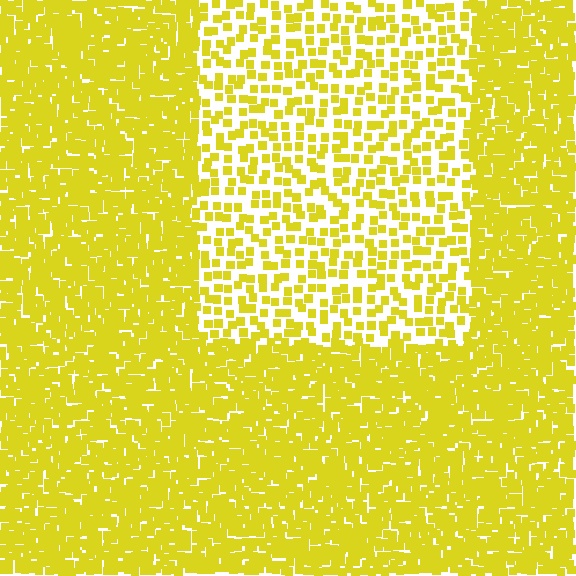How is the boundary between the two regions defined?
The boundary is defined by a change in element density (approximately 2.6x ratio). All elements are the same color, size, and shape.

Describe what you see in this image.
The image contains small yellow elements arranged at two different densities. A rectangle-shaped region is visible where the elements are less densely packed than the surrounding area.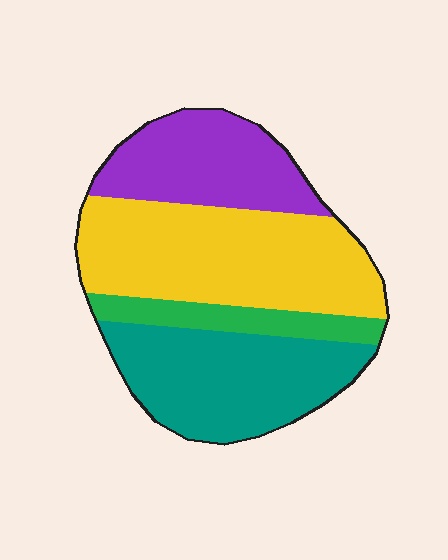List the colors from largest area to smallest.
From largest to smallest: yellow, teal, purple, green.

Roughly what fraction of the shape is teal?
Teal covers roughly 30% of the shape.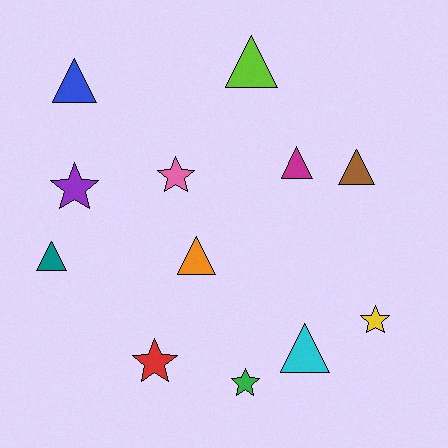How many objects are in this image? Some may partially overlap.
There are 12 objects.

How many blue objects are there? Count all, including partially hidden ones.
There is 1 blue object.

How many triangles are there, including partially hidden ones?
There are 7 triangles.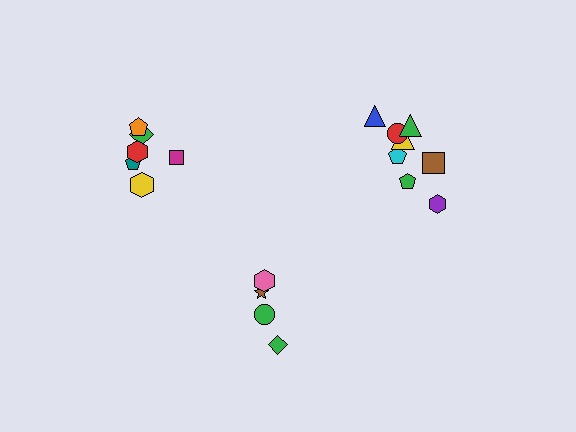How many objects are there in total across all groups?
There are 18 objects.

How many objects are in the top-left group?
There are 6 objects.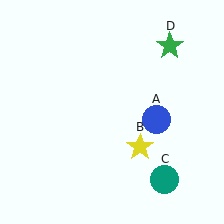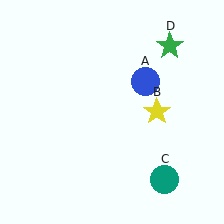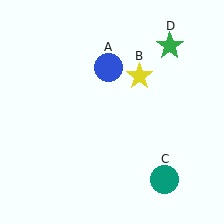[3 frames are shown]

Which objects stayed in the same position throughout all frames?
Teal circle (object C) and green star (object D) remained stationary.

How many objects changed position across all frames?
2 objects changed position: blue circle (object A), yellow star (object B).